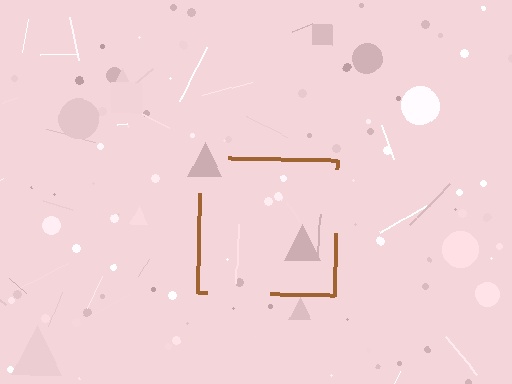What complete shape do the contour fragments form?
The contour fragments form a square.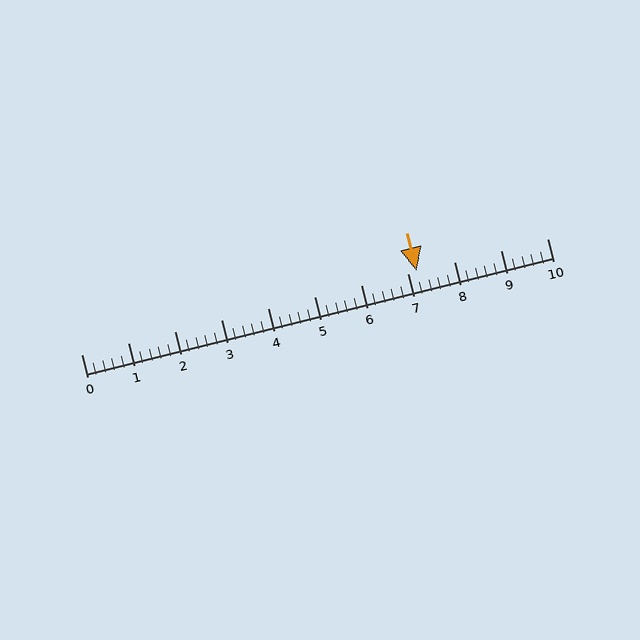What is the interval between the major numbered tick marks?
The major tick marks are spaced 1 units apart.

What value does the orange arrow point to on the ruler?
The orange arrow points to approximately 7.2.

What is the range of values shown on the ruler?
The ruler shows values from 0 to 10.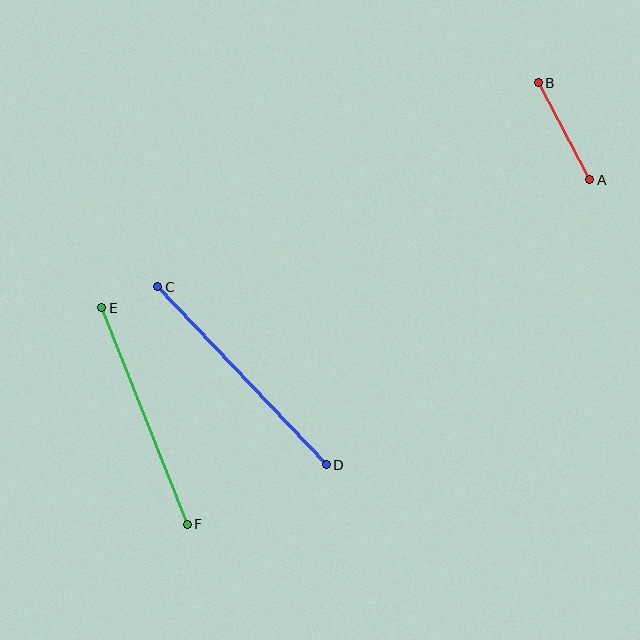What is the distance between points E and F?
The distance is approximately 233 pixels.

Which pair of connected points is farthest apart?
Points C and D are farthest apart.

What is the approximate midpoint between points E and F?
The midpoint is at approximately (144, 416) pixels.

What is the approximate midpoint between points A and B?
The midpoint is at approximately (564, 131) pixels.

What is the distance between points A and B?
The distance is approximately 110 pixels.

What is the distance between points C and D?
The distance is approximately 245 pixels.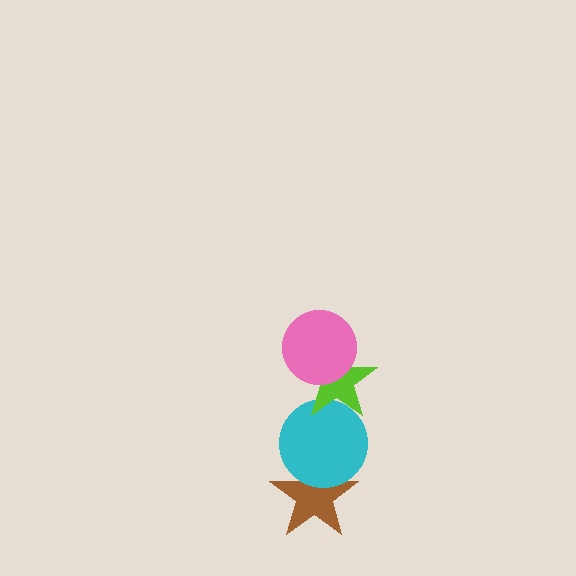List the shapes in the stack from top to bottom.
From top to bottom: the pink circle, the lime star, the cyan circle, the brown star.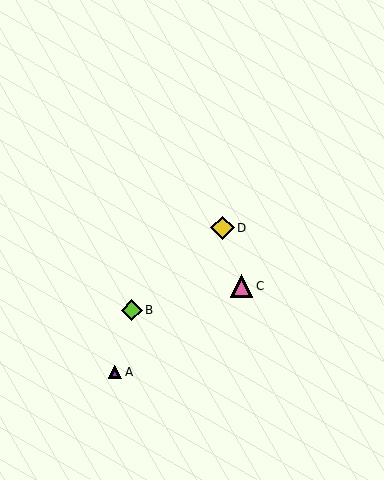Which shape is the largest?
The yellow diamond (labeled D) is the largest.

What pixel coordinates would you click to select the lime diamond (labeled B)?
Click at (132, 310) to select the lime diamond B.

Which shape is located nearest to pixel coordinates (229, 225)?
The yellow diamond (labeled D) at (222, 228) is nearest to that location.